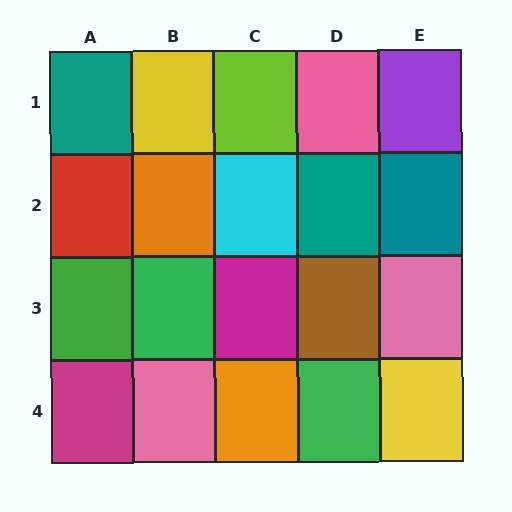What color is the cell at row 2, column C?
Cyan.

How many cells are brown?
1 cell is brown.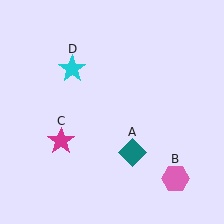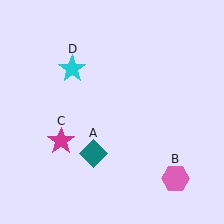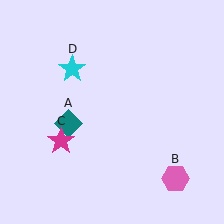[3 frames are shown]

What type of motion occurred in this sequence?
The teal diamond (object A) rotated clockwise around the center of the scene.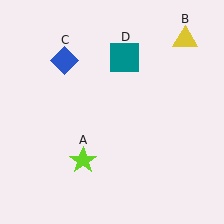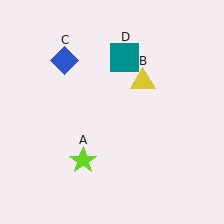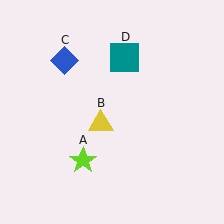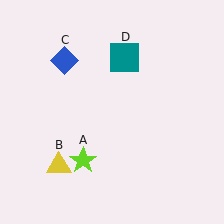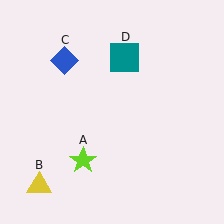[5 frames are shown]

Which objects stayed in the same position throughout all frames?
Lime star (object A) and blue diamond (object C) and teal square (object D) remained stationary.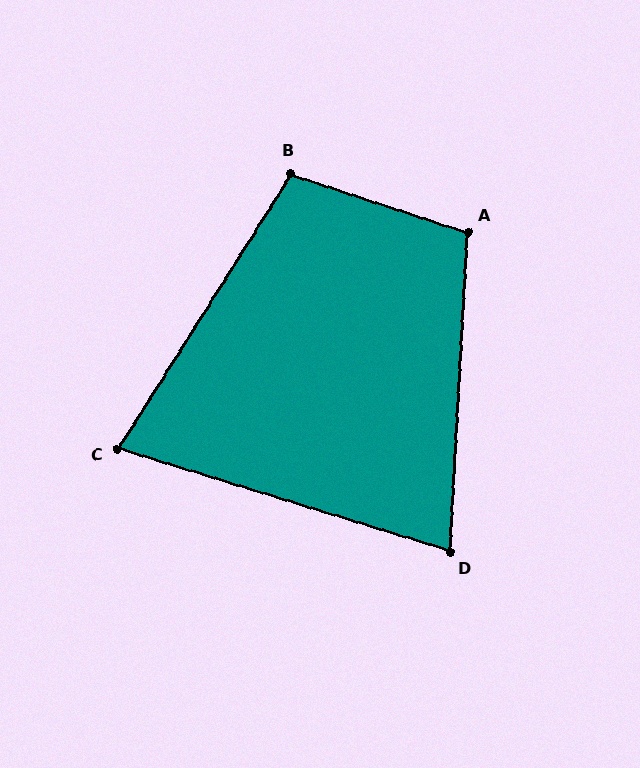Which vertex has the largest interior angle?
A, at approximately 105 degrees.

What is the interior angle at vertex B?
Approximately 104 degrees (obtuse).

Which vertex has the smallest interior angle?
C, at approximately 75 degrees.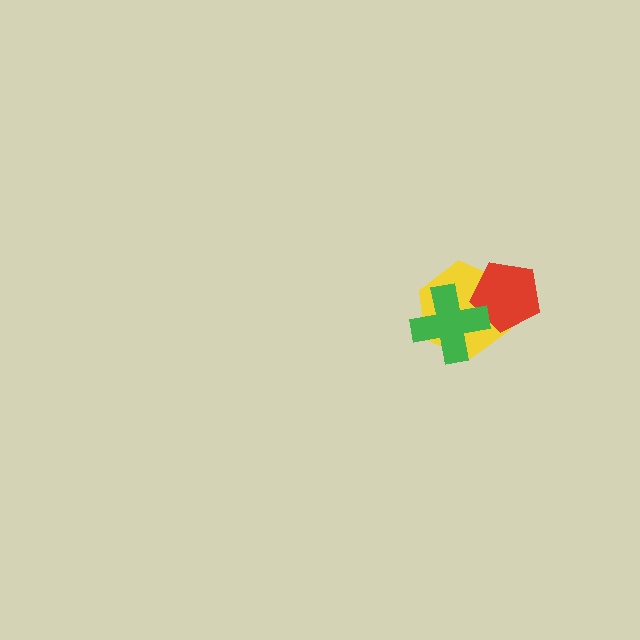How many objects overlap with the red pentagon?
2 objects overlap with the red pentagon.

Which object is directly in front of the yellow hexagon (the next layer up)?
The red pentagon is directly in front of the yellow hexagon.